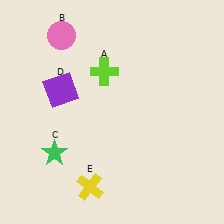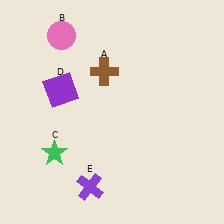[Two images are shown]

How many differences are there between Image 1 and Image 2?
There are 2 differences between the two images.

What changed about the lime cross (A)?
In Image 1, A is lime. In Image 2, it changed to brown.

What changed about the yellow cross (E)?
In Image 1, E is yellow. In Image 2, it changed to purple.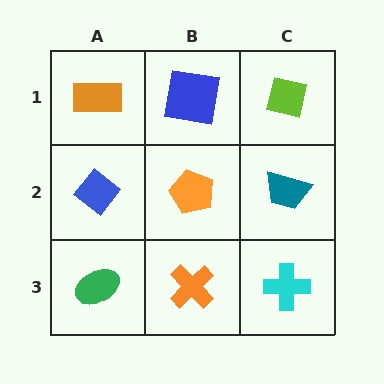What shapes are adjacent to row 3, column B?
An orange pentagon (row 2, column B), a green ellipse (row 3, column A), a cyan cross (row 3, column C).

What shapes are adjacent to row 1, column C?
A teal trapezoid (row 2, column C), a blue square (row 1, column B).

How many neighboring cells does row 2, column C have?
3.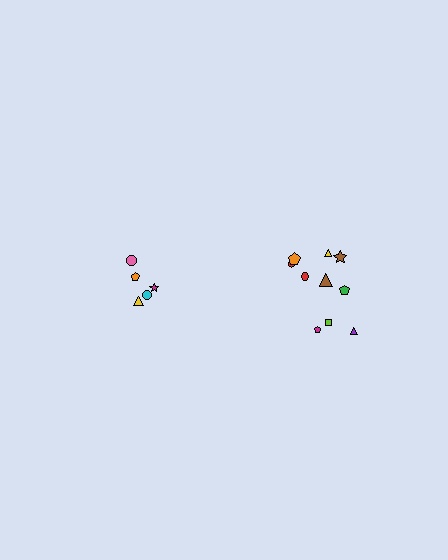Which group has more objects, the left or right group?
The right group.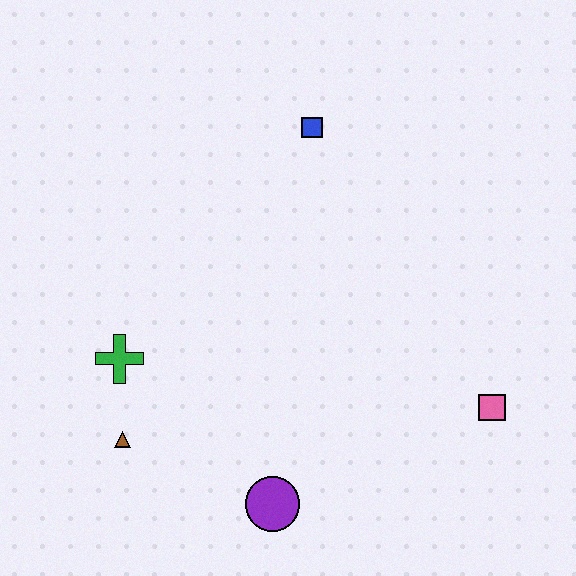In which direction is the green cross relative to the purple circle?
The green cross is to the left of the purple circle.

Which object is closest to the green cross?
The brown triangle is closest to the green cross.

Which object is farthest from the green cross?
The pink square is farthest from the green cross.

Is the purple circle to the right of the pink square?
No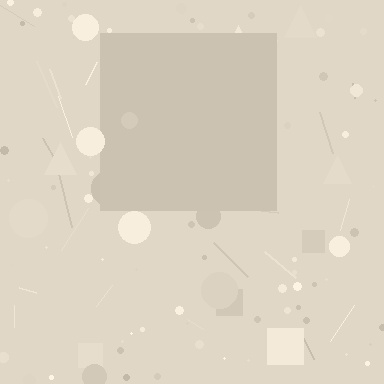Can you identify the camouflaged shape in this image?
The camouflaged shape is a square.